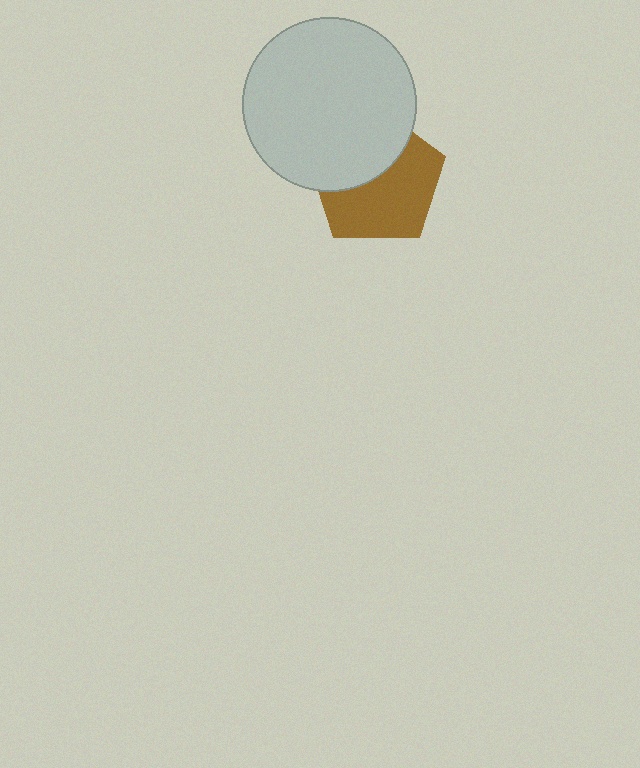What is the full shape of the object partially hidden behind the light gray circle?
The partially hidden object is a brown pentagon.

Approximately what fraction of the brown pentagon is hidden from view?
Roughly 42% of the brown pentagon is hidden behind the light gray circle.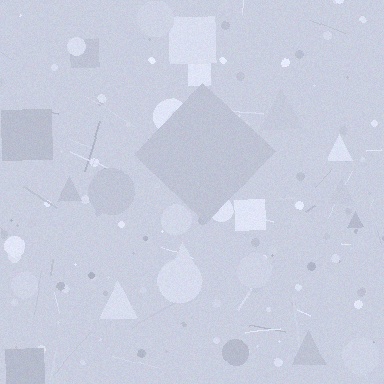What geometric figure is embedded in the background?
A diamond is embedded in the background.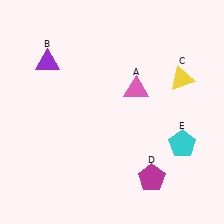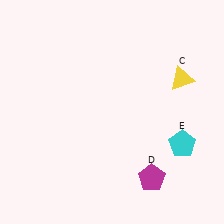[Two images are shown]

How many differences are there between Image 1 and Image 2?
There are 2 differences between the two images.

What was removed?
The pink triangle (A), the purple triangle (B) were removed in Image 2.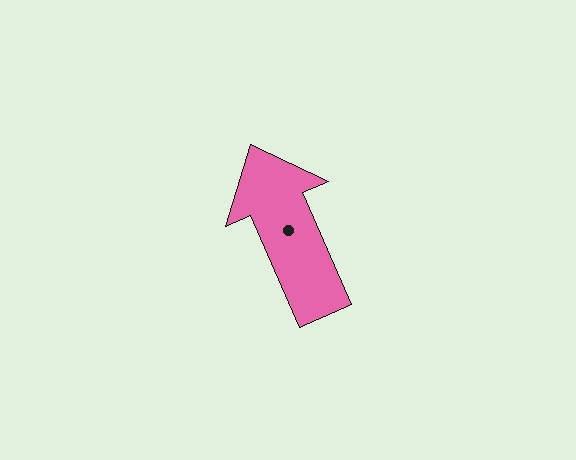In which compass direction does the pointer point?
Northwest.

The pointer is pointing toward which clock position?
Roughly 11 o'clock.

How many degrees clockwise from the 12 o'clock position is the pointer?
Approximately 336 degrees.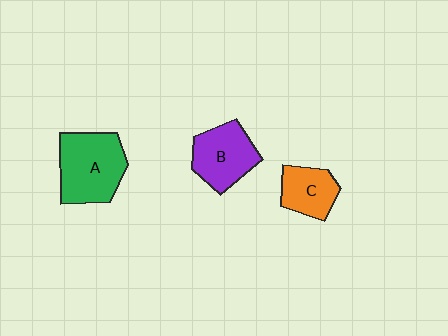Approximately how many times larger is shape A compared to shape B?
Approximately 1.3 times.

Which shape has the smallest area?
Shape C (orange).